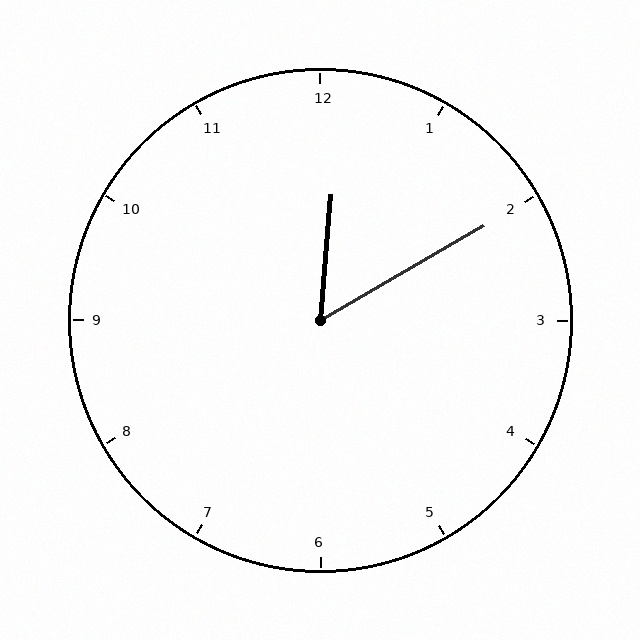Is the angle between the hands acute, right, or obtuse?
It is acute.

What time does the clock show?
12:10.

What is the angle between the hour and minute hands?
Approximately 55 degrees.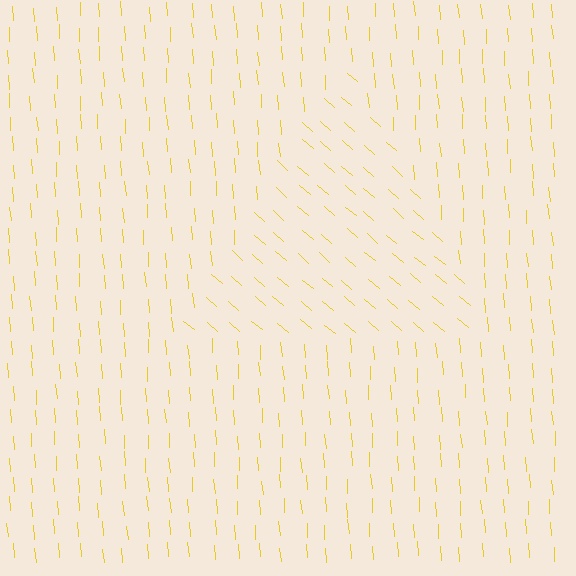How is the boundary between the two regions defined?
The boundary is defined purely by a change in line orientation (approximately 45 degrees difference). All lines are the same color and thickness.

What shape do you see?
I see a triangle.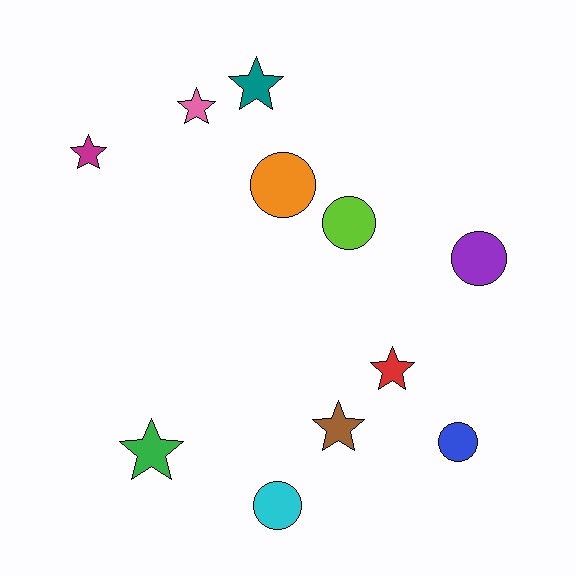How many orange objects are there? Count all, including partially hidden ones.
There is 1 orange object.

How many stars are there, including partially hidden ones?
There are 6 stars.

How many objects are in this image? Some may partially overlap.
There are 11 objects.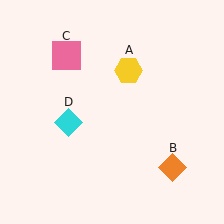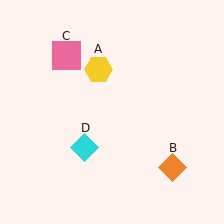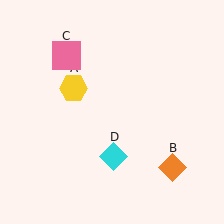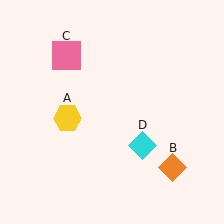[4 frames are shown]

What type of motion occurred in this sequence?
The yellow hexagon (object A), cyan diamond (object D) rotated counterclockwise around the center of the scene.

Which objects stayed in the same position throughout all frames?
Orange diamond (object B) and pink square (object C) remained stationary.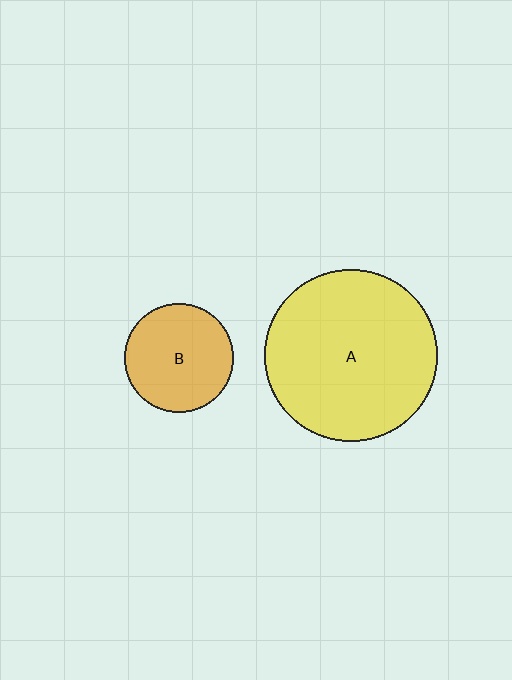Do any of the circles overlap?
No, none of the circles overlap.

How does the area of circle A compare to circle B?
Approximately 2.5 times.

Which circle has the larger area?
Circle A (yellow).